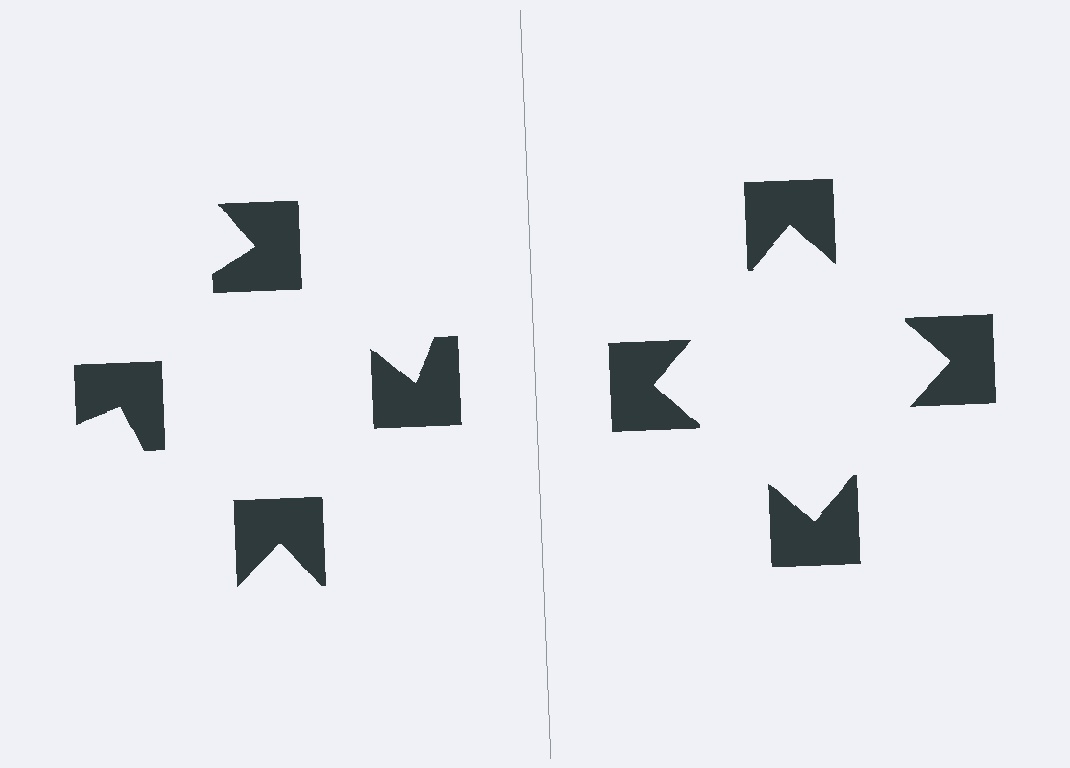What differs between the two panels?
The notched squares are positioned identically on both sides; only the wedge orientations differ. On the right they align to a square; on the left they are misaligned.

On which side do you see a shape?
An illusory square appears on the right side. On the left side the wedge cuts are rotated, so no coherent shape forms.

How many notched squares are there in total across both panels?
8 — 4 on each side.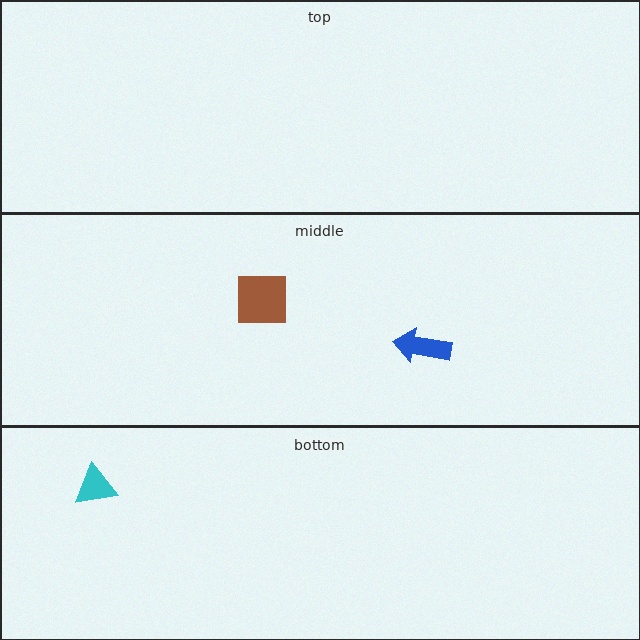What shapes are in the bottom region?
The cyan triangle.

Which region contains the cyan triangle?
The bottom region.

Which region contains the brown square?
The middle region.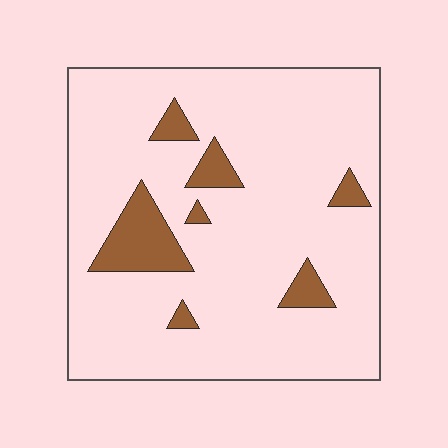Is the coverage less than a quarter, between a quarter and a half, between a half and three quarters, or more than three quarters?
Less than a quarter.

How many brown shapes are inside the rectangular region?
7.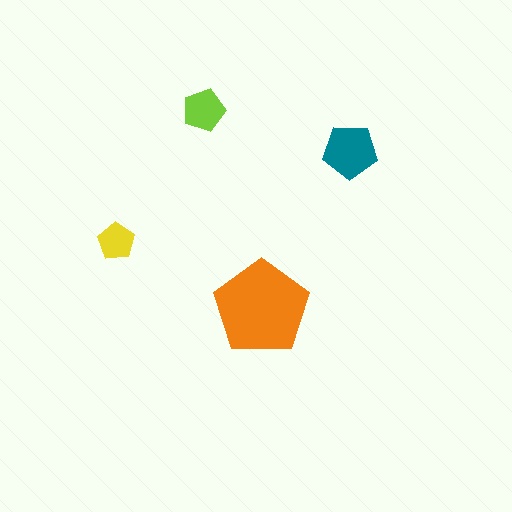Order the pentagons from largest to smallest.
the orange one, the teal one, the lime one, the yellow one.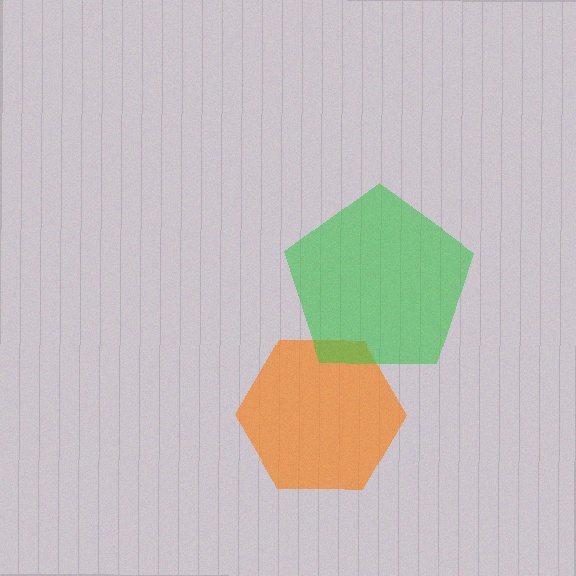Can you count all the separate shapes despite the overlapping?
Yes, there are 2 separate shapes.